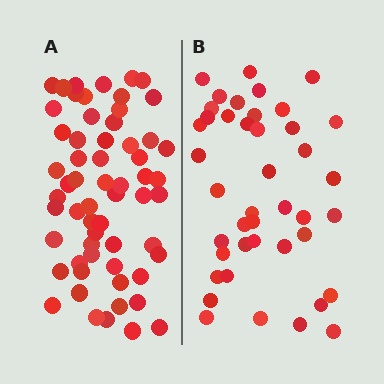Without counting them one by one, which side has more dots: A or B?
Region A (the left region) has more dots.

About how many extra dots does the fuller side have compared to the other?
Region A has approximately 20 more dots than region B.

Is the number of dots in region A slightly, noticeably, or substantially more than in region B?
Region A has noticeably more, but not dramatically so. The ratio is roughly 1.4 to 1.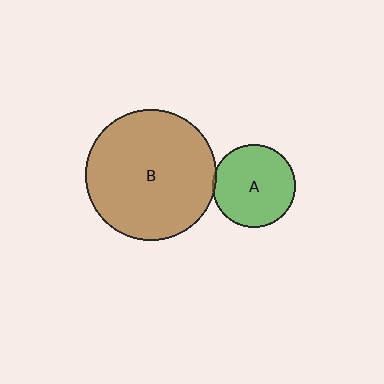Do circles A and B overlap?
Yes.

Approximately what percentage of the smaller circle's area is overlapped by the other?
Approximately 5%.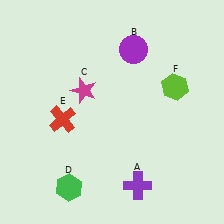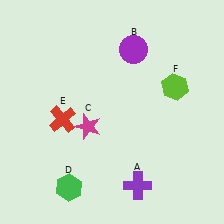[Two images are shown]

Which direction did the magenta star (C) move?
The magenta star (C) moved down.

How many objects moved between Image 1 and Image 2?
1 object moved between the two images.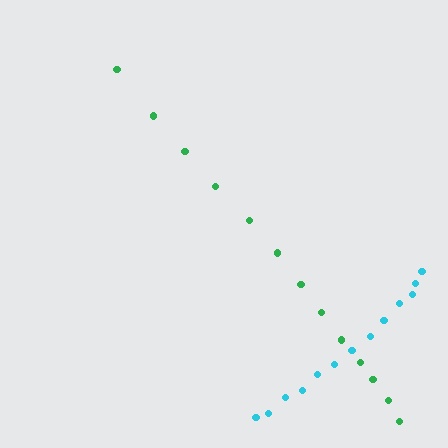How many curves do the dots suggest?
There are 2 distinct paths.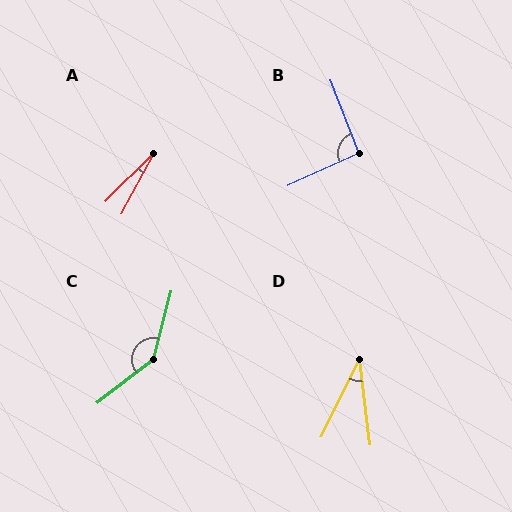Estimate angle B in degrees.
Approximately 93 degrees.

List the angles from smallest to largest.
A (17°), D (34°), B (93°), C (142°).